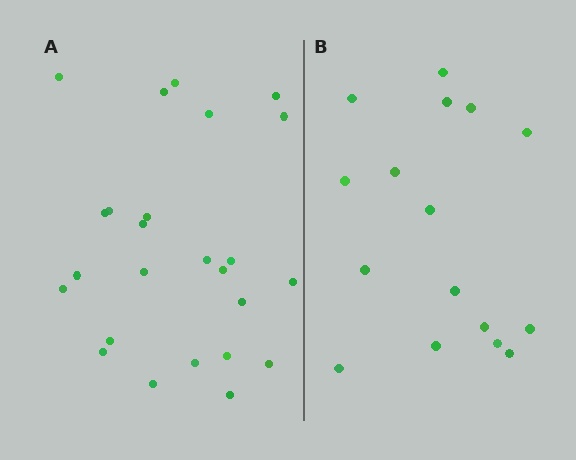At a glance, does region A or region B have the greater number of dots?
Region A (the left region) has more dots.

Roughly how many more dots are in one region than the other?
Region A has roughly 8 or so more dots than region B.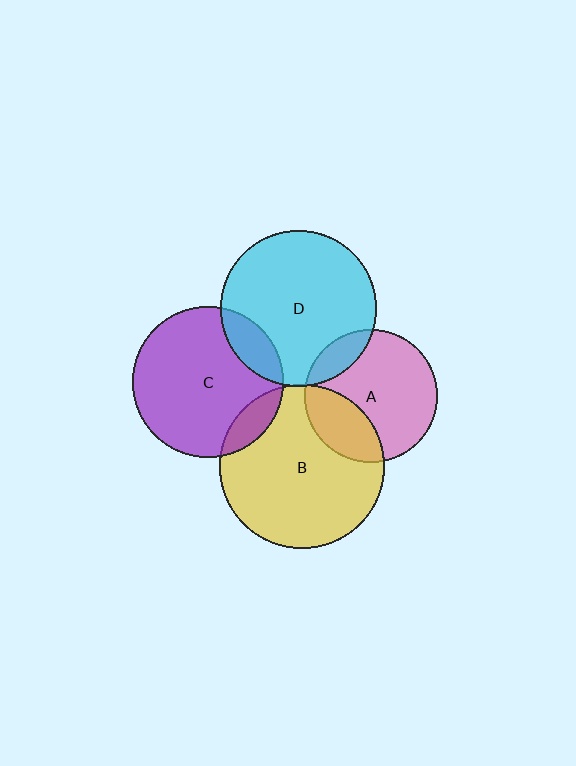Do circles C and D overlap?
Yes.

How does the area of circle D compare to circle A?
Approximately 1.4 times.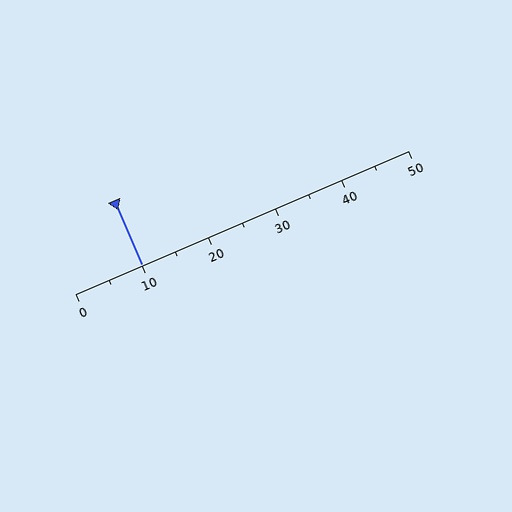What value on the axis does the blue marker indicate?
The marker indicates approximately 10.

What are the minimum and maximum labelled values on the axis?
The axis runs from 0 to 50.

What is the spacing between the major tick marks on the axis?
The major ticks are spaced 10 apart.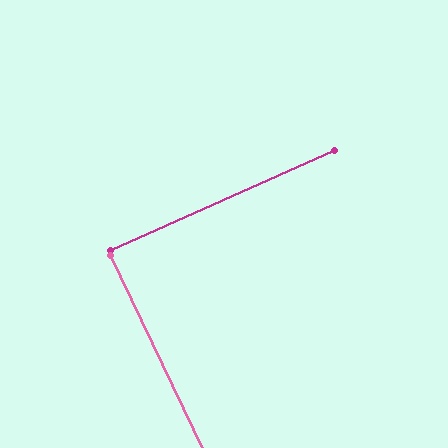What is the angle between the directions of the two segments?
Approximately 89 degrees.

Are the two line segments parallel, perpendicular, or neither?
Perpendicular — they meet at approximately 89°.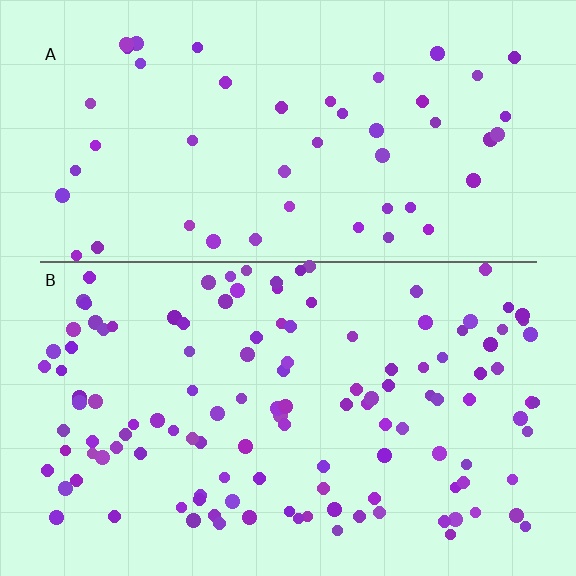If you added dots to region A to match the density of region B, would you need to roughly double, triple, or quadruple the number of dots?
Approximately triple.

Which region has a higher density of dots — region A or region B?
B (the bottom).